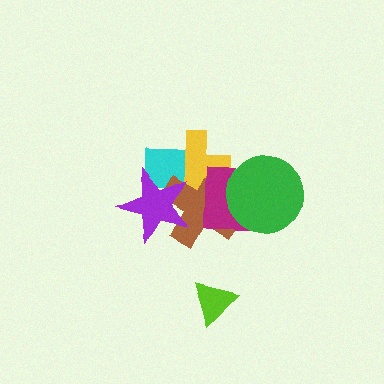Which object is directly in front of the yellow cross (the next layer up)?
The cyan square is directly in front of the yellow cross.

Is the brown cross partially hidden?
Yes, it is partially covered by another shape.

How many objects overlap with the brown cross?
5 objects overlap with the brown cross.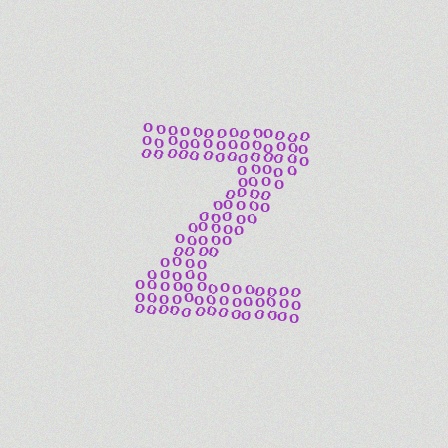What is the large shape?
The large shape is the letter Z.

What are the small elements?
The small elements are letter O's.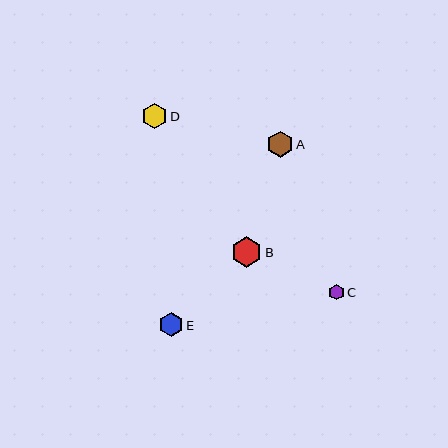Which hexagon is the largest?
Hexagon B is the largest with a size of approximately 30 pixels.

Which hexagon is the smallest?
Hexagon C is the smallest with a size of approximately 16 pixels.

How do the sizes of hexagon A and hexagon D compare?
Hexagon A and hexagon D are approximately the same size.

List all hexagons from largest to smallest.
From largest to smallest: B, A, D, E, C.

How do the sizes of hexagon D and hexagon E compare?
Hexagon D and hexagon E are approximately the same size.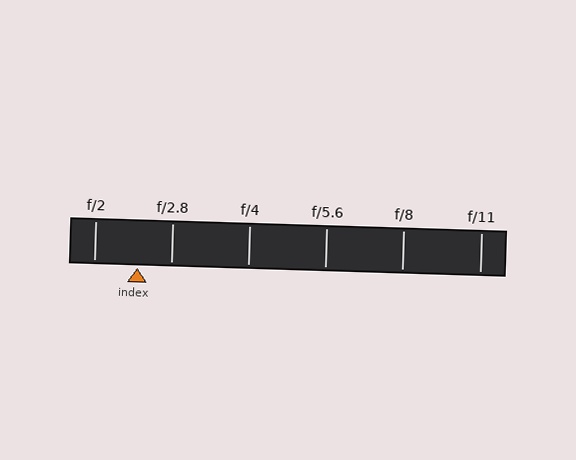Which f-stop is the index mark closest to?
The index mark is closest to f/2.8.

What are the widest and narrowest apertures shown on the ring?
The widest aperture shown is f/2 and the narrowest is f/11.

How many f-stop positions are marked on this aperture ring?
There are 6 f-stop positions marked.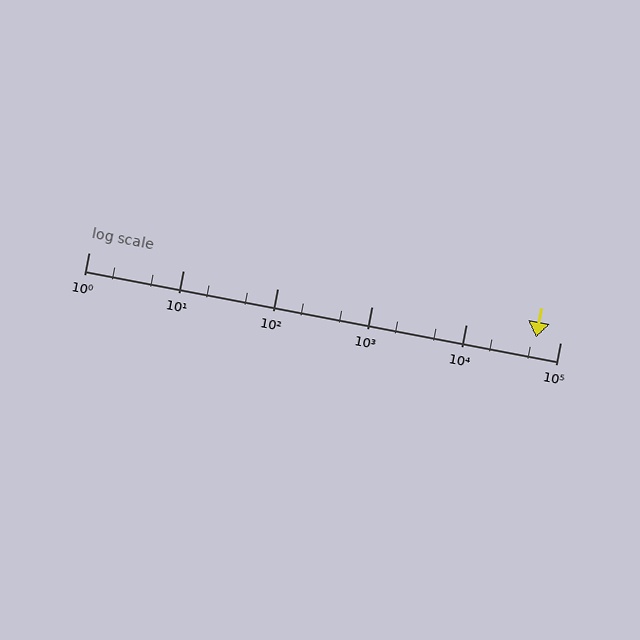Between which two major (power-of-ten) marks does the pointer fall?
The pointer is between 10000 and 100000.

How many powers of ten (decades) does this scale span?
The scale spans 5 decades, from 1 to 100000.